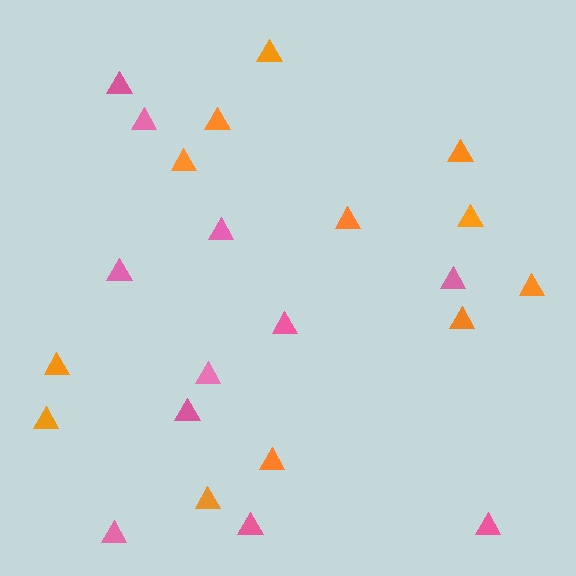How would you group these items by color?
There are 2 groups: one group of orange triangles (12) and one group of pink triangles (11).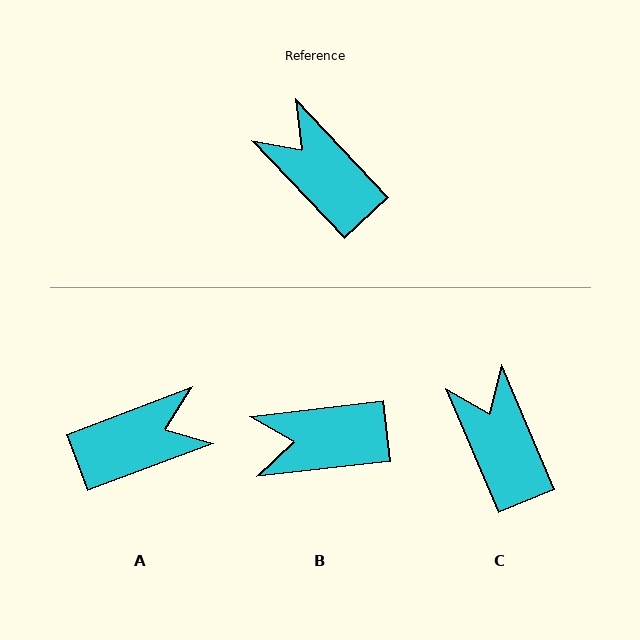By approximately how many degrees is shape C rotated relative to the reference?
Approximately 20 degrees clockwise.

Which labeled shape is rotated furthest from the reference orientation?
A, about 113 degrees away.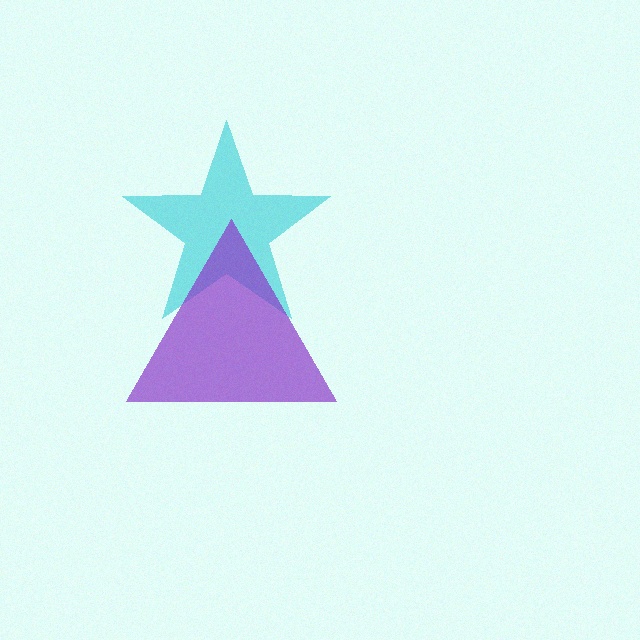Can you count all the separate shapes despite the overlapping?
Yes, there are 2 separate shapes.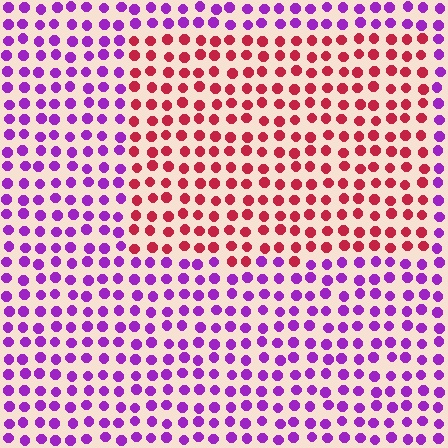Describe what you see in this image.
The image is filled with small purple elements in a uniform arrangement. A rectangle-shaped region is visible where the elements are tinted to a slightly different hue, forming a subtle color boundary.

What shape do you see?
I see a rectangle.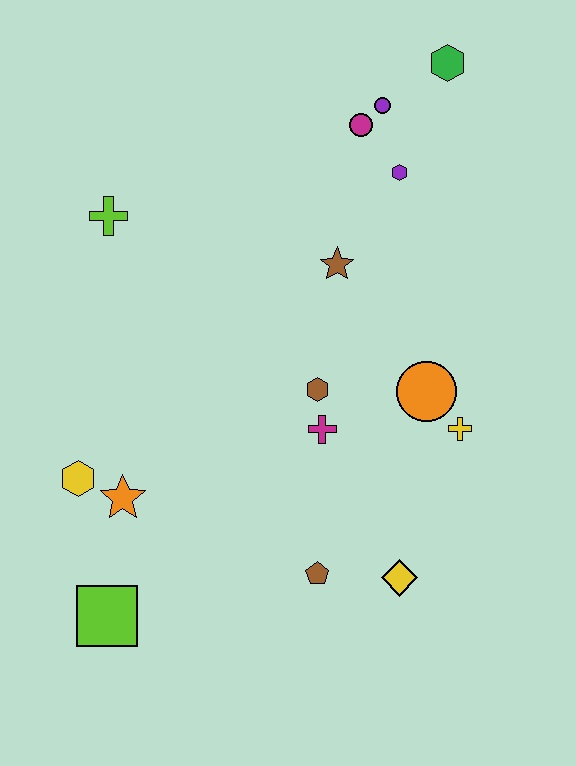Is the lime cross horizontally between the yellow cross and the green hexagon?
No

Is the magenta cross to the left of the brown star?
Yes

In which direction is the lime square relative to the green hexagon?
The lime square is below the green hexagon.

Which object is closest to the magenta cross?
The brown hexagon is closest to the magenta cross.